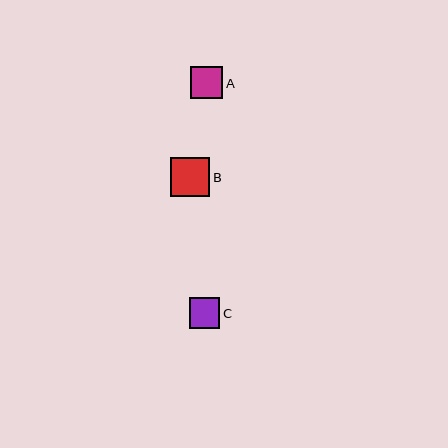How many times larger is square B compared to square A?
Square B is approximately 1.2 times the size of square A.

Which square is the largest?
Square B is the largest with a size of approximately 39 pixels.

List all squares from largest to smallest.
From largest to smallest: B, A, C.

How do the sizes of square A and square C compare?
Square A and square C are approximately the same size.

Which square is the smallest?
Square C is the smallest with a size of approximately 30 pixels.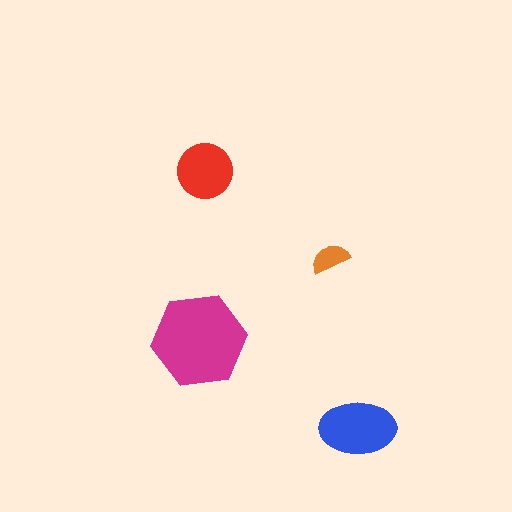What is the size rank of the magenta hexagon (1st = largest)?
1st.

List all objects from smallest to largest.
The orange semicircle, the red circle, the blue ellipse, the magenta hexagon.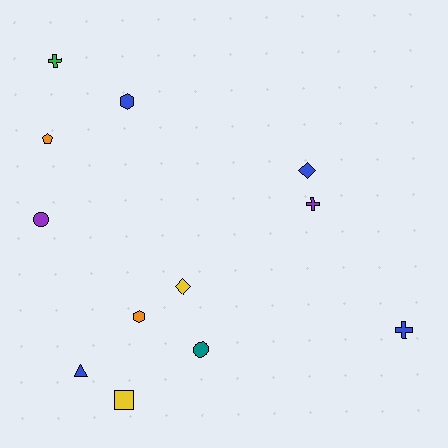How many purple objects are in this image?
There are 2 purple objects.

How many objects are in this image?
There are 12 objects.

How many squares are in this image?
There is 1 square.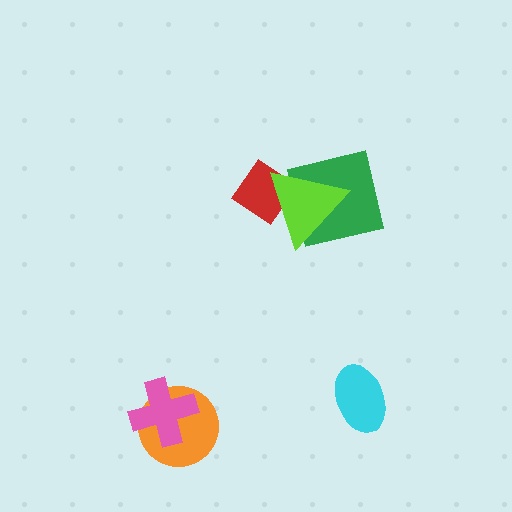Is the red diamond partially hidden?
Yes, it is partially covered by another shape.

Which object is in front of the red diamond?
The lime triangle is in front of the red diamond.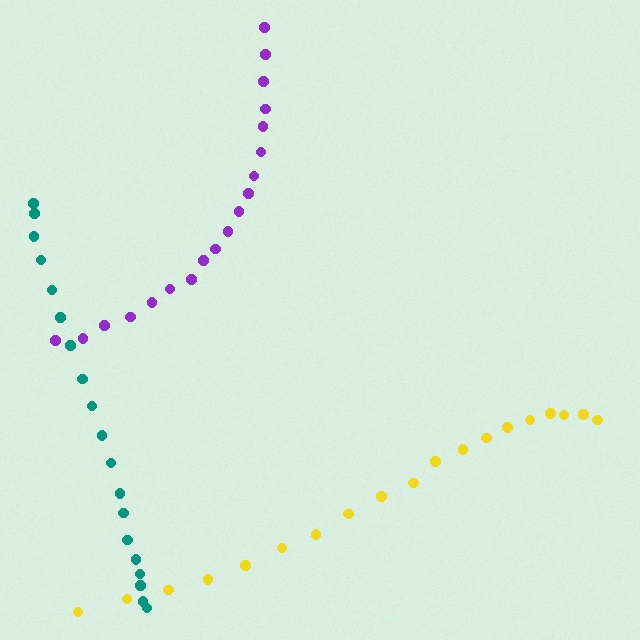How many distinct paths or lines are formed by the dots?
There are 3 distinct paths.